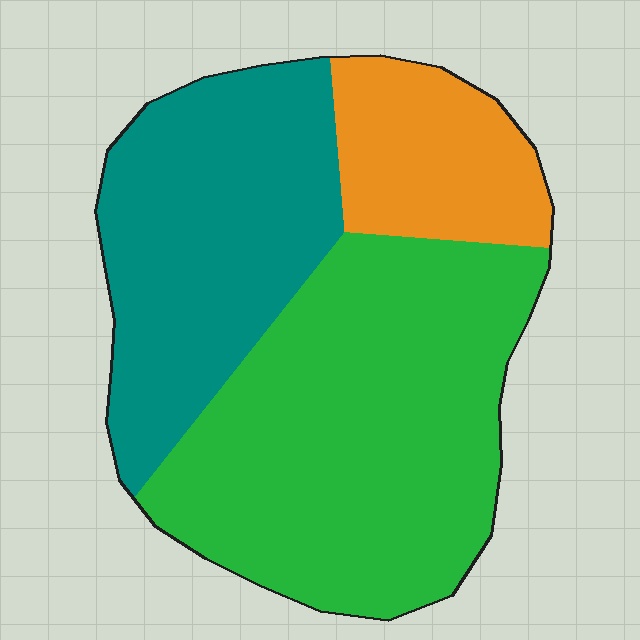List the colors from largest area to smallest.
From largest to smallest: green, teal, orange.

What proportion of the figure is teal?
Teal covers 34% of the figure.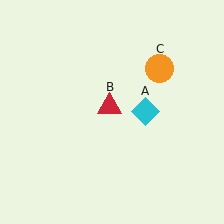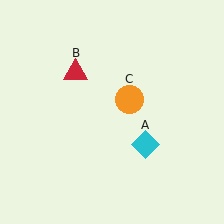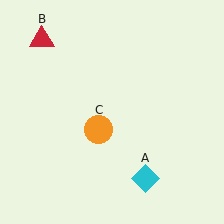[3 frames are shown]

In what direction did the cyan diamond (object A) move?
The cyan diamond (object A) moved down.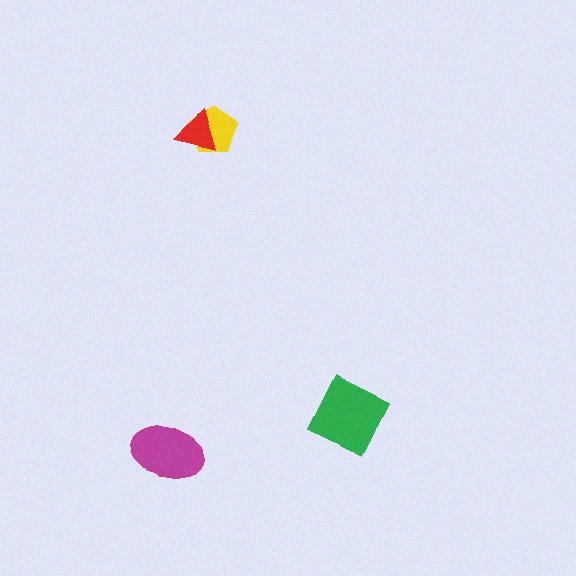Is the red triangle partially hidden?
No, no other shape covers it.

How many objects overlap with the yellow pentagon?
1 object overlaps with the yellow pentagon.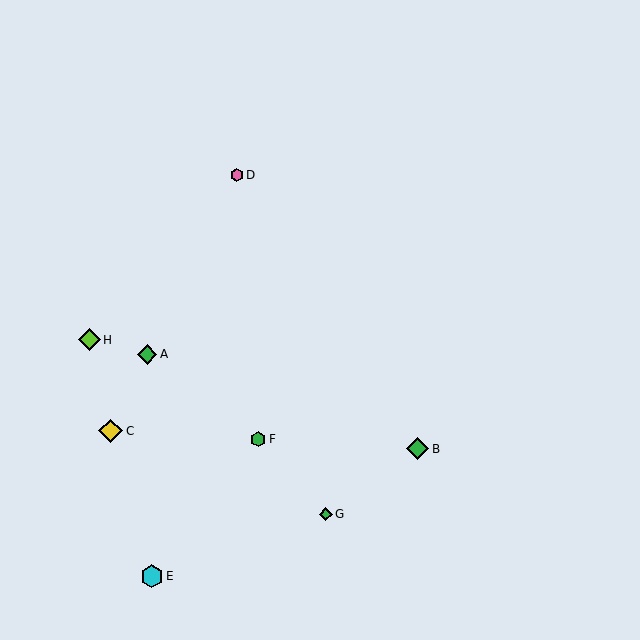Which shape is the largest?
The yellow diamond (labeled C) is the largest.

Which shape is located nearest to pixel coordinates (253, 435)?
The green hexagon (labeled F) at (258, 439) is nearest to that location.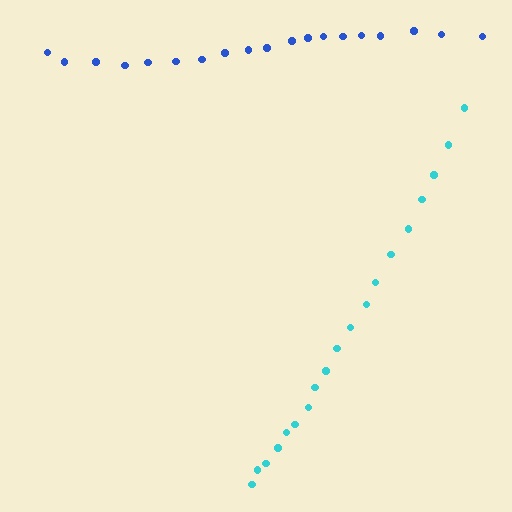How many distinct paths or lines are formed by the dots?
There are 2 distinct paths.